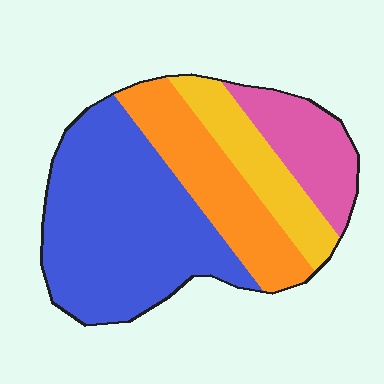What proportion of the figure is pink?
Pink covers about 15% of the figure.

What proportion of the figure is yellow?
Yellow covers about 15% of the figure.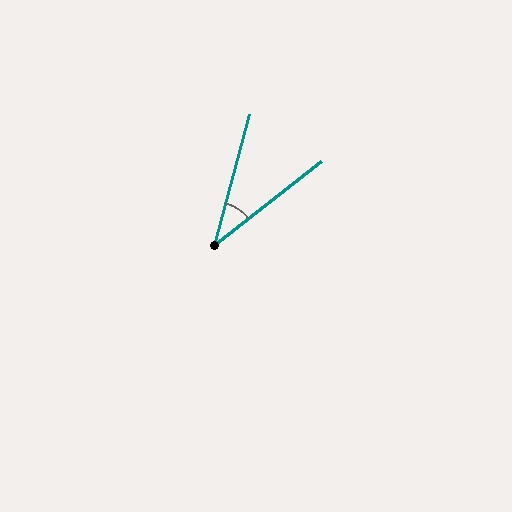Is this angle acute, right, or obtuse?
It is acute.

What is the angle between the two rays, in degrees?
Approximately 37 degrees.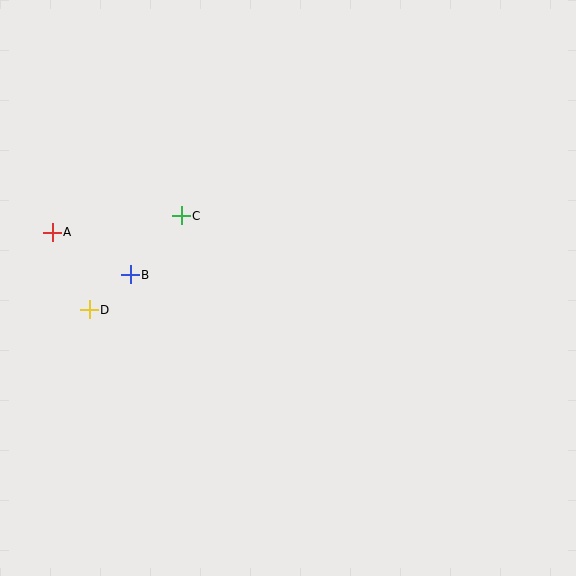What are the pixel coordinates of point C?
Point C is at (181, 216).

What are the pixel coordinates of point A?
Point A is at (52, 232).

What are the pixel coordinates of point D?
Point D is at (89, 310).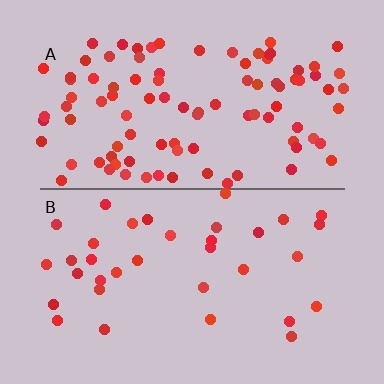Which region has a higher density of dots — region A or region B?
A (the top).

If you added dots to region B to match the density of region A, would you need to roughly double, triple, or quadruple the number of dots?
Approximately triple.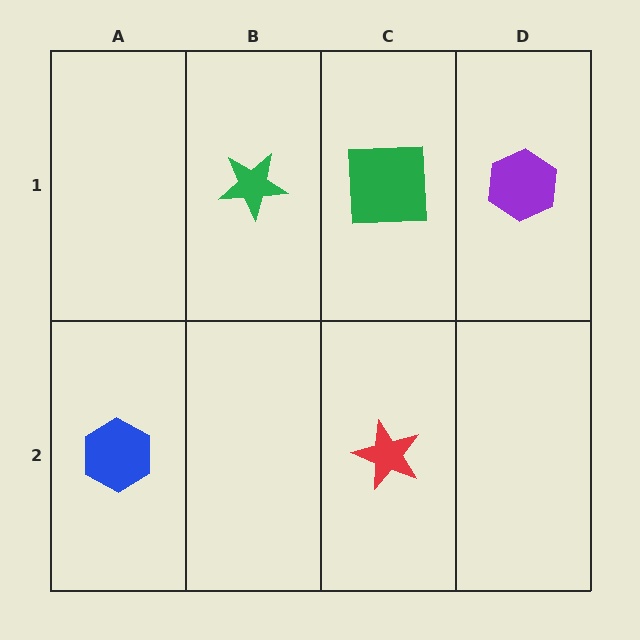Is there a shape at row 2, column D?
No, that cell is empty.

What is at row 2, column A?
A blue hexagon.